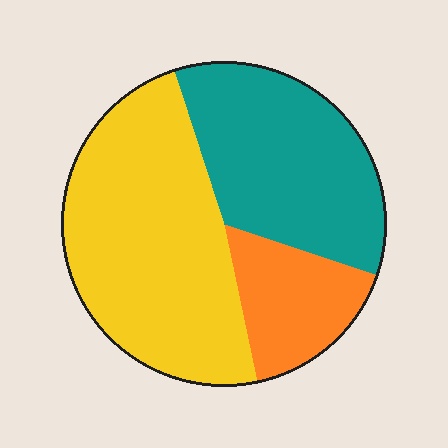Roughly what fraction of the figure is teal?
Teal takes up about one third (1/3) of the figure.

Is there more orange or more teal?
Teal.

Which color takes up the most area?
Yellow, at roughly 50%.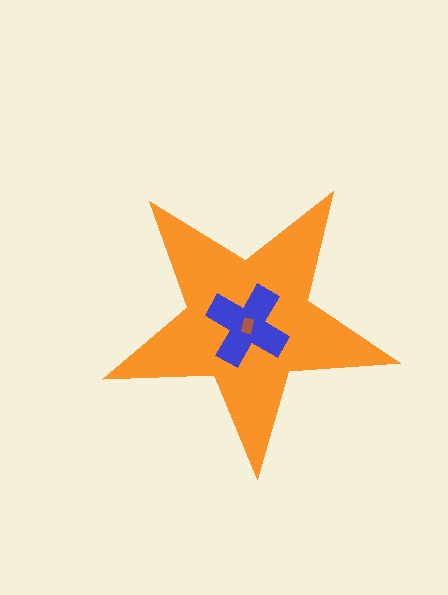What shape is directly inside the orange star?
The blue cross.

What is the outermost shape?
The orange star.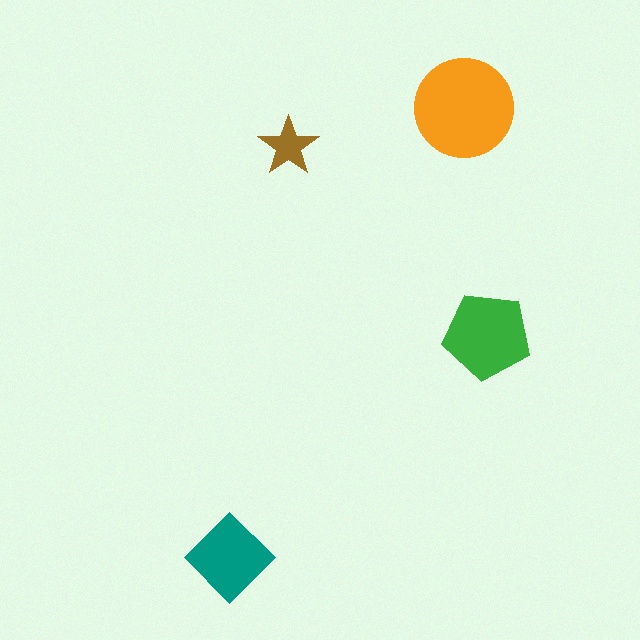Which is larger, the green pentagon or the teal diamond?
The green pentagon.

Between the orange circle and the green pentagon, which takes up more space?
The orange circle.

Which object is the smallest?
The brown star.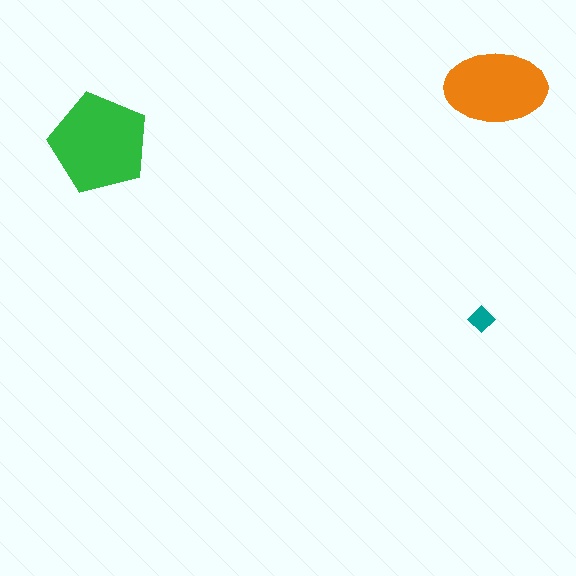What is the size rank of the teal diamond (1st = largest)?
3rd.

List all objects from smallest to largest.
The teal diamond, the orange ellipse, the green pentagon.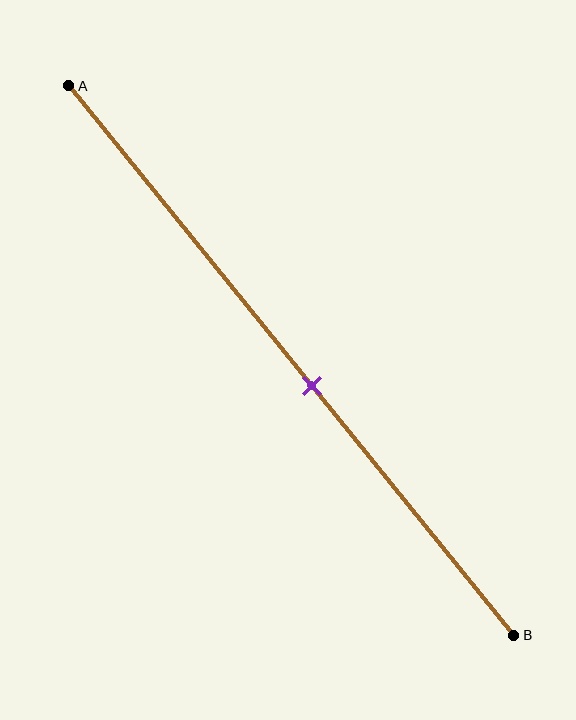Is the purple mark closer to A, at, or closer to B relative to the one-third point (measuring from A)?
The purple mark is closer to point B than the one-third point of segment AB.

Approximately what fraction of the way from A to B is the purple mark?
The purple mark is approximately 55% of the way from A to B.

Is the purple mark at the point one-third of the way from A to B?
No, the mark is at about 55% from A, not at the 33% one-third point.